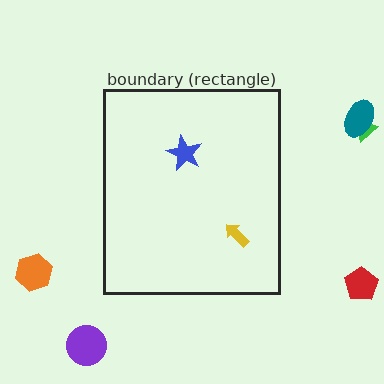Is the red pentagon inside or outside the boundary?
Outside.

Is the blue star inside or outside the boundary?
Inside.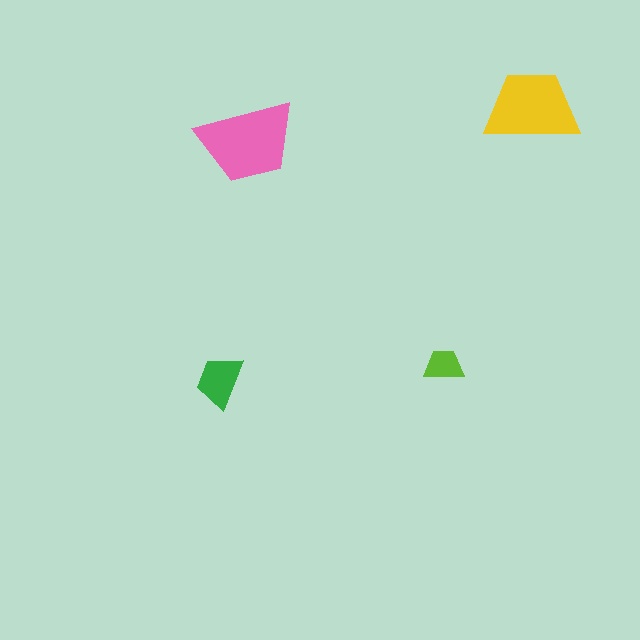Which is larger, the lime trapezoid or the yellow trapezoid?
The yellow one.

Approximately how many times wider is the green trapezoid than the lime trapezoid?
About 1.5 times wider.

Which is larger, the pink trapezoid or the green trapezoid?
The pink one.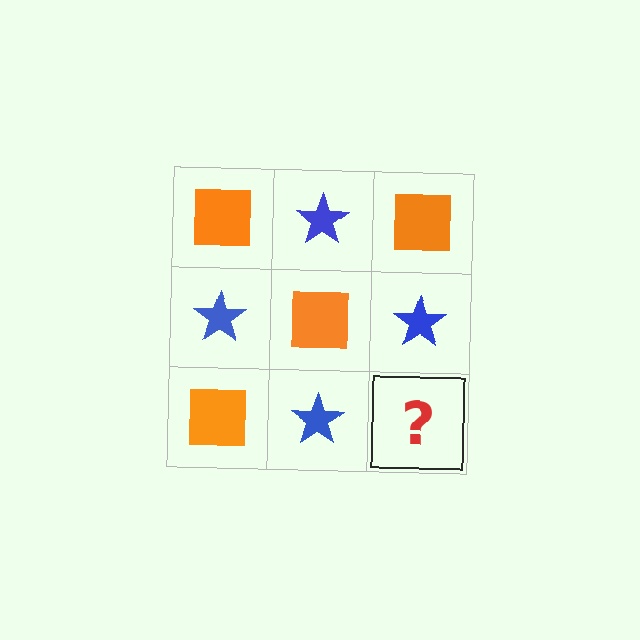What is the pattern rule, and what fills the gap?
The rule is that it alternates orange square and blue star in a checkerboard pattern. The gap should be filled with an orange square.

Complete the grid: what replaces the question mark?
The question mark should be replaced with an orange square.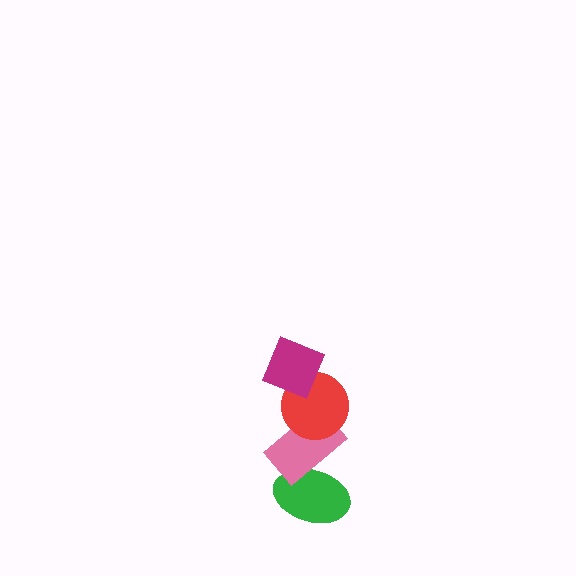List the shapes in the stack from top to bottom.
From top to bottom: the magenta diamond, the red circle, the pink rectangle, the green ellipse.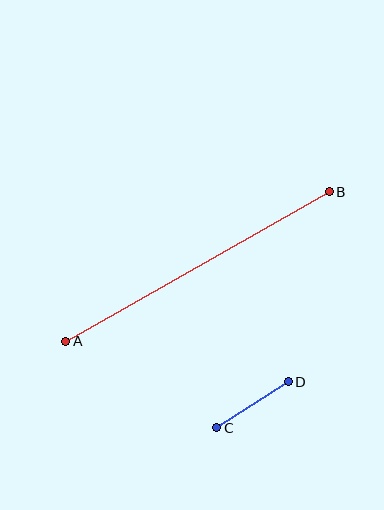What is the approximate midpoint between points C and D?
The midpoint is at approximately (252, 405) pixels.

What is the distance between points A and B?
The distance is approximately 303 pixels.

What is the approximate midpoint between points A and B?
The midpoint is at approximately (197, 267) pixels.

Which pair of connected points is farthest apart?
Points A and B are farthest apart.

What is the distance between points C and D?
The distance is approximately 85 pixels.